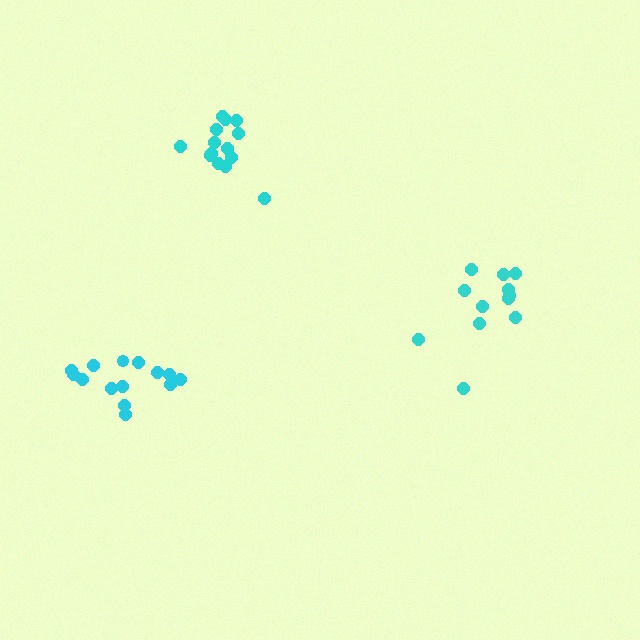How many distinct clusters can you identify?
There are 3 distinct clusters.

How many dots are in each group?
Group 1: 14 dots, Group 2: 14 dots, Group 3: 12 dots (40 total).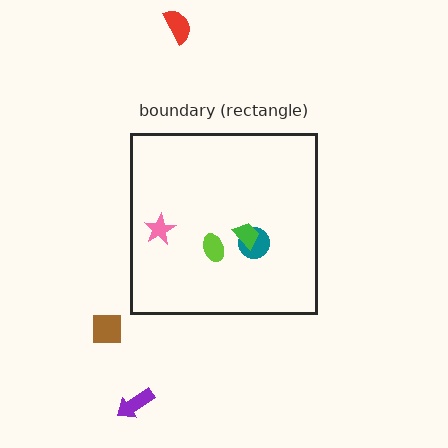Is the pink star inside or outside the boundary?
Inside.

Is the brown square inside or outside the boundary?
Outside.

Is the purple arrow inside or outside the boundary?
Outside.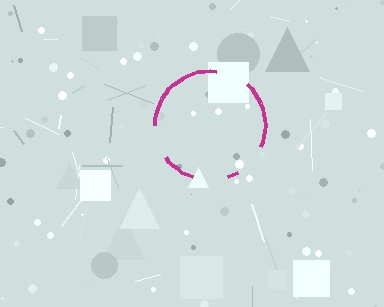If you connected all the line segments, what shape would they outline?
They would outline a circle.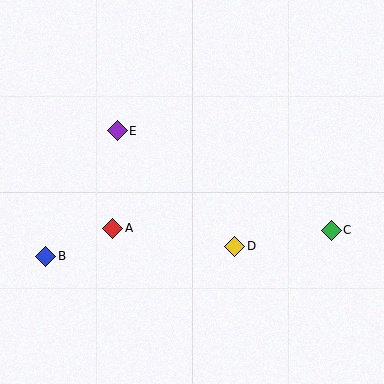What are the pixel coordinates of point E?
Point E is at (117, 131).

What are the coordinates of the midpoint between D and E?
The midpoint between D and E is at (176, 188).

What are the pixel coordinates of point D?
Point D is at (235, 246).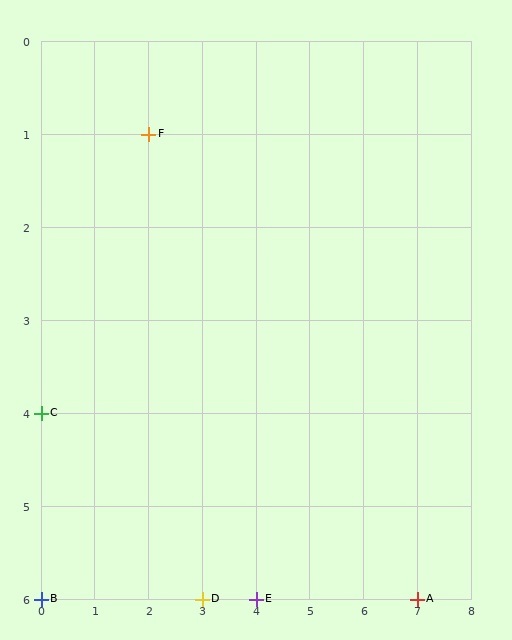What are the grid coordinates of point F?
Point F is at grid coordinates (2, 1).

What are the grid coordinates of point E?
Point E is at grid coordinates (4, 6).